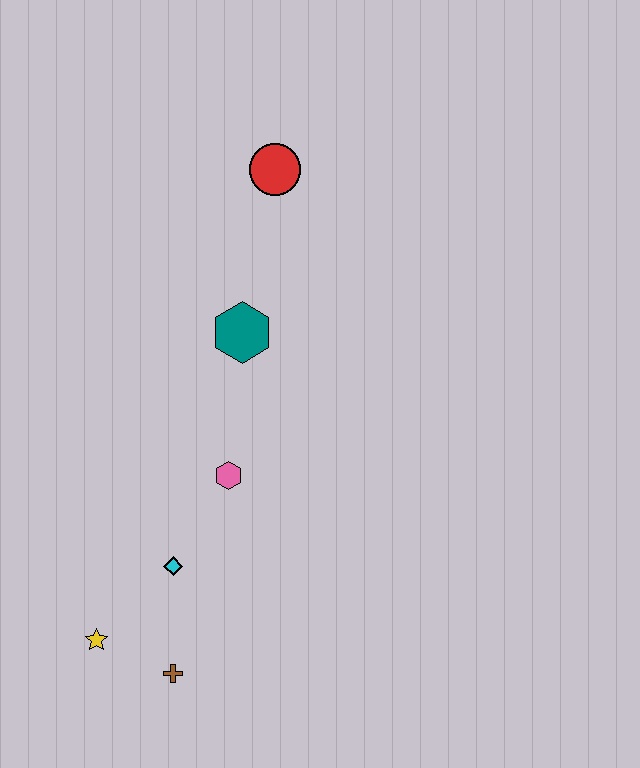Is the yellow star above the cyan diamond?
No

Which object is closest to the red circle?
The teal hexagon is closest to the red circle.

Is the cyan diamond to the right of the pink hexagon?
No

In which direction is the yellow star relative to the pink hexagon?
The yellow star is below the pink hexagon.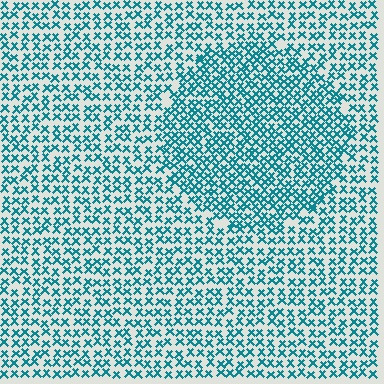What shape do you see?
I see a circle.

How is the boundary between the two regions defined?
The boundary is defined by a change in element density (approximately 1.6x ratio). All elements are the same color, size, and shape.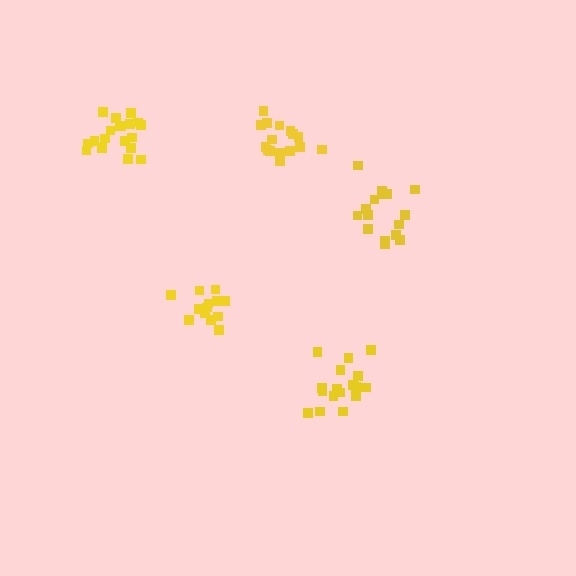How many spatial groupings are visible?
There are 5 spatial groupings.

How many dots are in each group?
Group 1: 16 dots, Group 2: 19 dots, Group 3: 16 dots, Group 4: 13 dots, Group 5: 17 dots (81 total).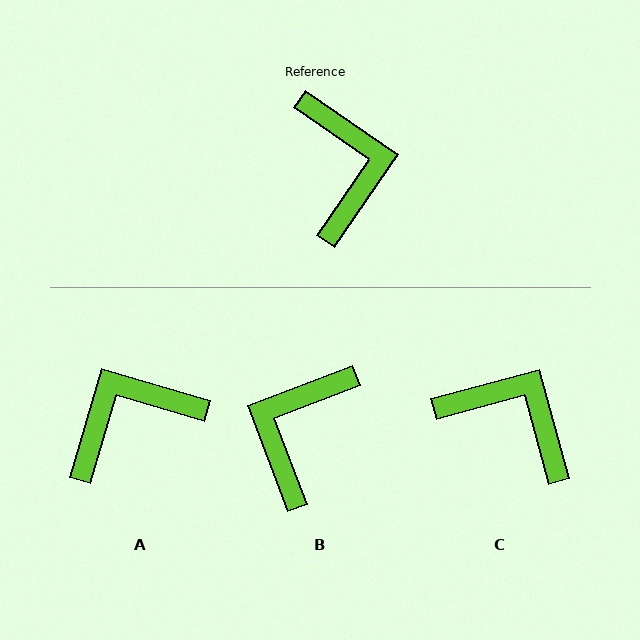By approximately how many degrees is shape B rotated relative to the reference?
Approximately 145 degrees counter-clockwise.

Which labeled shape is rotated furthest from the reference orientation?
B, about 145 degrees away.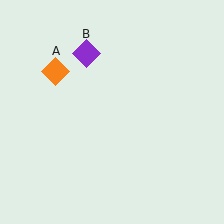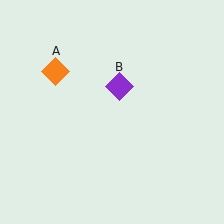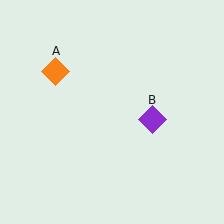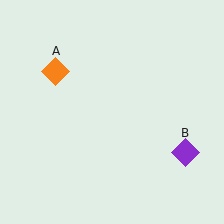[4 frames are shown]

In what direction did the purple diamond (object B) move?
The purple diamond (object B) moved down and to the right.